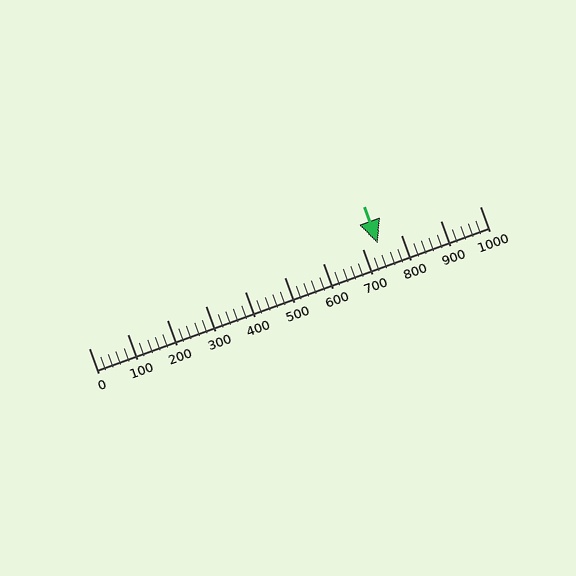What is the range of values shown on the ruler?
The ruler shows values from 0 to 1000.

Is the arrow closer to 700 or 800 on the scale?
The arrow is closer to 700.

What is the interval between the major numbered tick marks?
The major tick marks are spaced 100 units apart.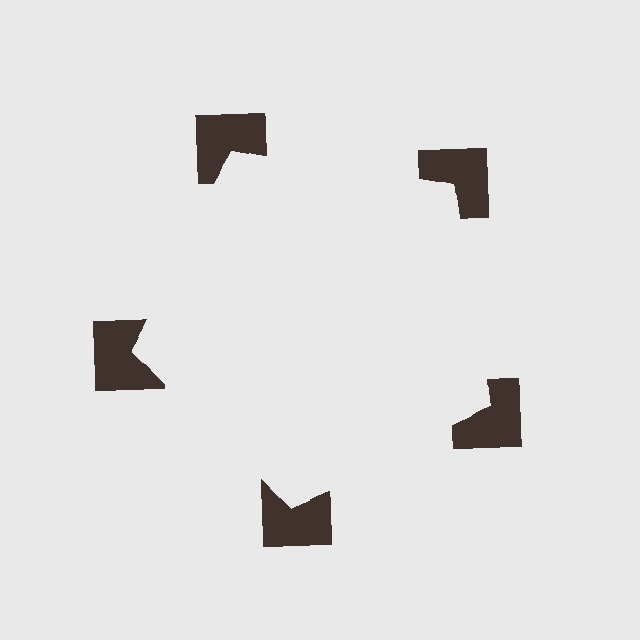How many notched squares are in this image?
There are 5 — one at each vertex of the illusory pentagon.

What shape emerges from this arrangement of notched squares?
An illusory pentagon — its edges are inferred from the aligned wedge cuts in the notched squares, not physically drawn.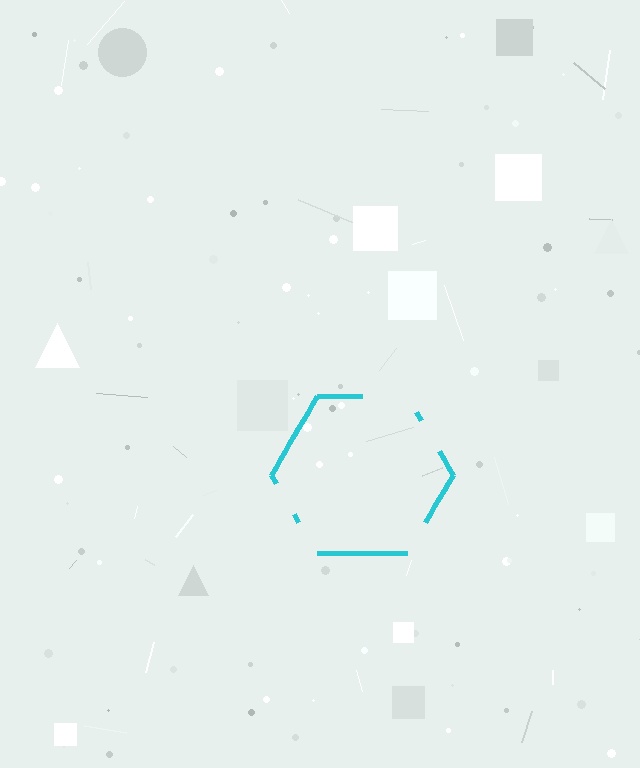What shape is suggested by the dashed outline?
The dashed outline suggests a hexagon.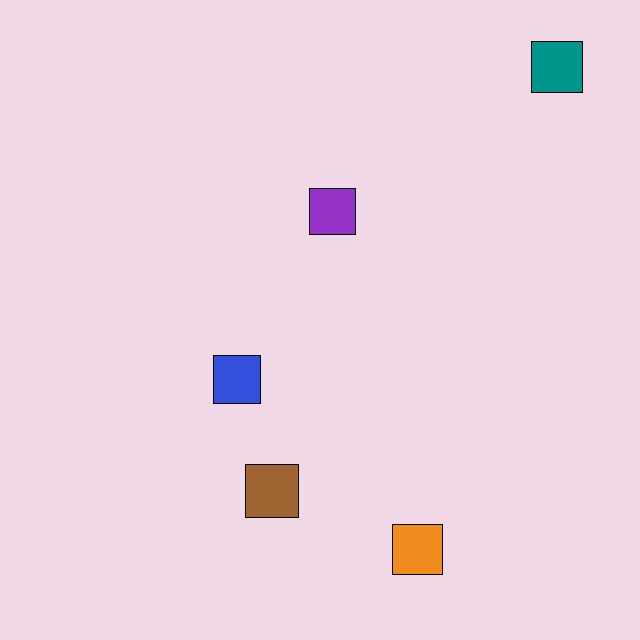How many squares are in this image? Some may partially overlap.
There are 5 squares.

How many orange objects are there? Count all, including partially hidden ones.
There is 1 orange object.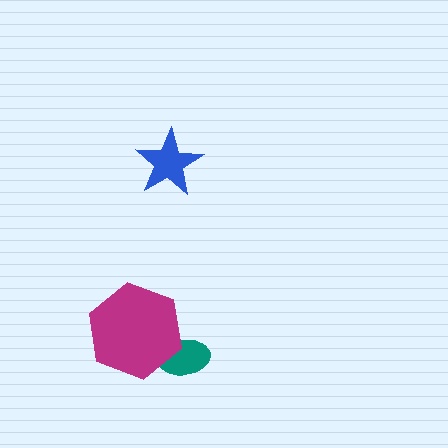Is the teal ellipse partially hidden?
Yes, it is partially covered by another shape.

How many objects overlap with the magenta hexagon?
1 object overlaps with the magenta hexagon.